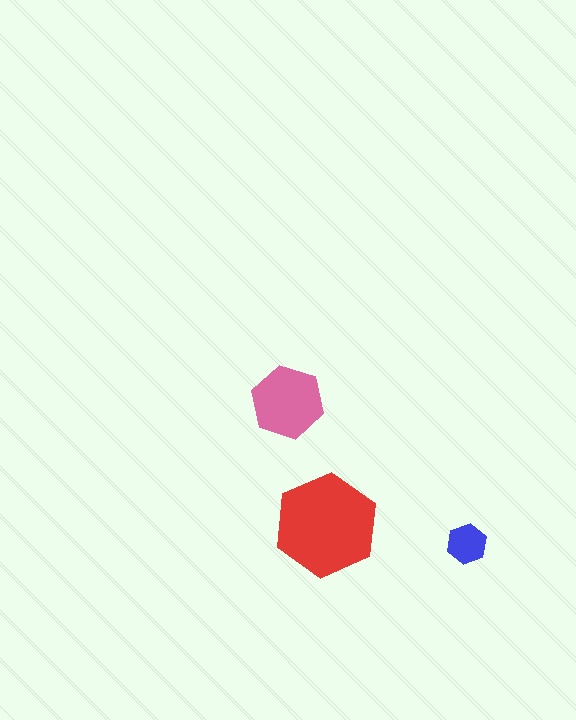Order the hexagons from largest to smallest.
the red one, the pink one, the blue one.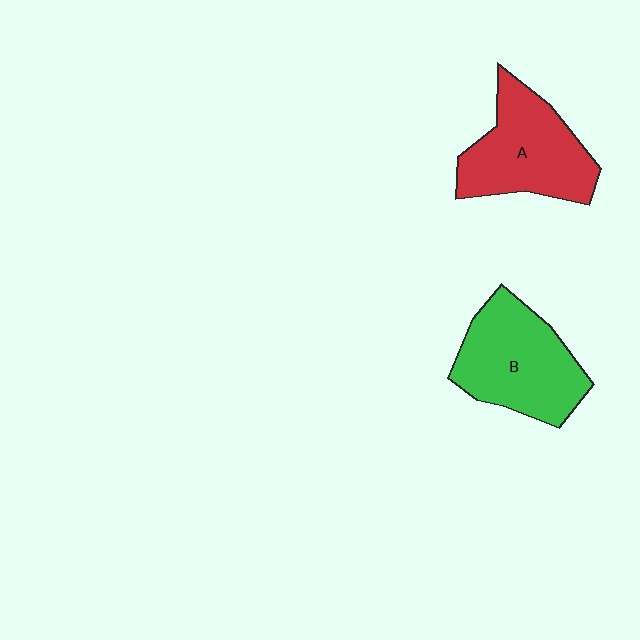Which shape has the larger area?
Shape B (green).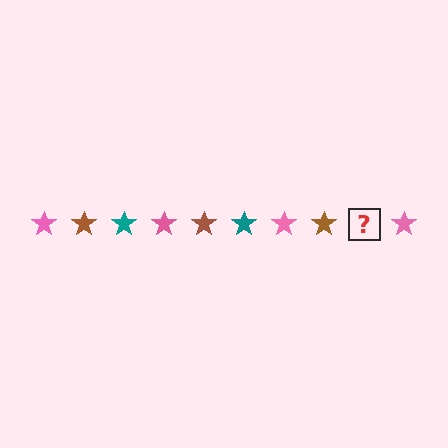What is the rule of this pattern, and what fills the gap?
The rule is that the pattern cycles through pink, brown, teal stars. The gap should be filled with a teal star.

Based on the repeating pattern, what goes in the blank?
The blank should be a teal star.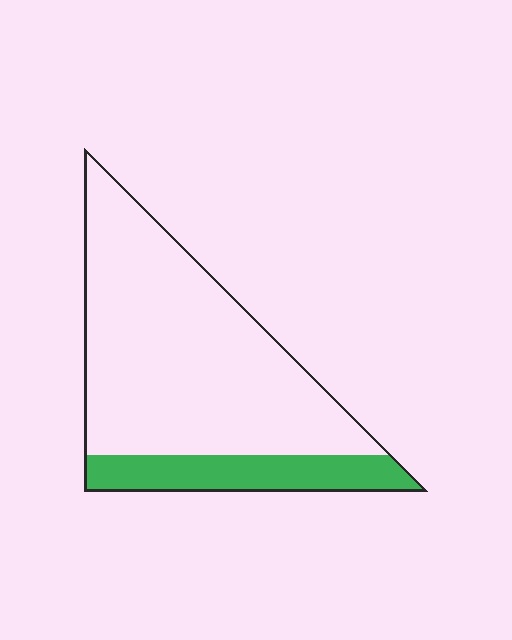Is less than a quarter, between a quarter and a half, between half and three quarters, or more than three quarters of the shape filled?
Less than a quarter.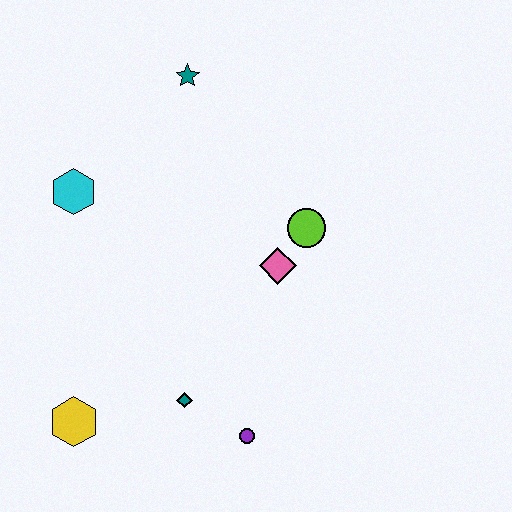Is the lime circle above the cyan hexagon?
No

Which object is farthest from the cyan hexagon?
The purple circle is farthest from the cyan hexagon.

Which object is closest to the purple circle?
The teal diamond is closest to the purple circle.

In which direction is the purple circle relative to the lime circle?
The purple circle is below the lime circle.